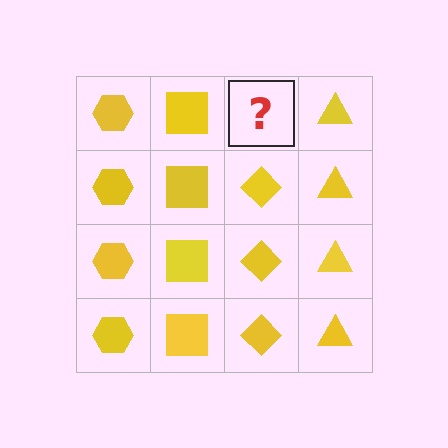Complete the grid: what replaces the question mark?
The question mark should be replaced with a yellow diamond.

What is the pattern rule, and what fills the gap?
The rule is that each column has a consistent shape. The gap should be filled with a yellow diamond.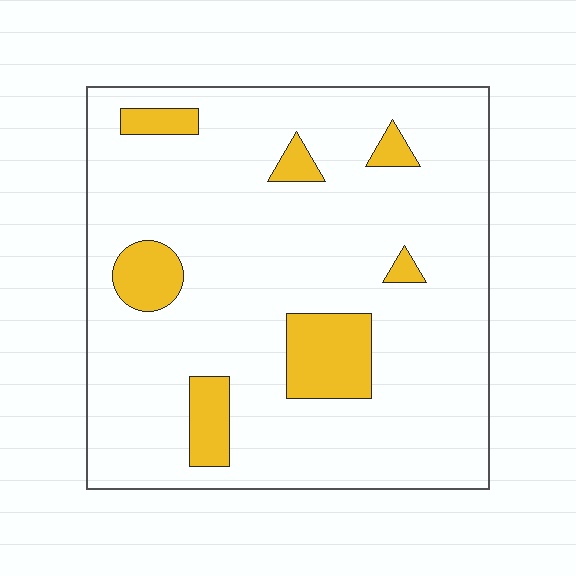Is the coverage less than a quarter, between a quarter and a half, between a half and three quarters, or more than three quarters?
Less than a quarter.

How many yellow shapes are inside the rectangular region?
7.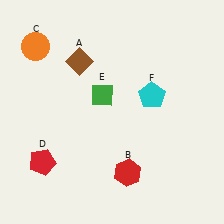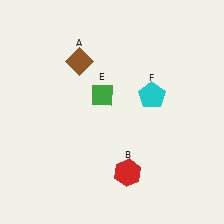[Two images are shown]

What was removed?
The red pentagon (D), the orange circle (C) were removed in Image 2.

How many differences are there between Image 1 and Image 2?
There are 2 differences between the two images.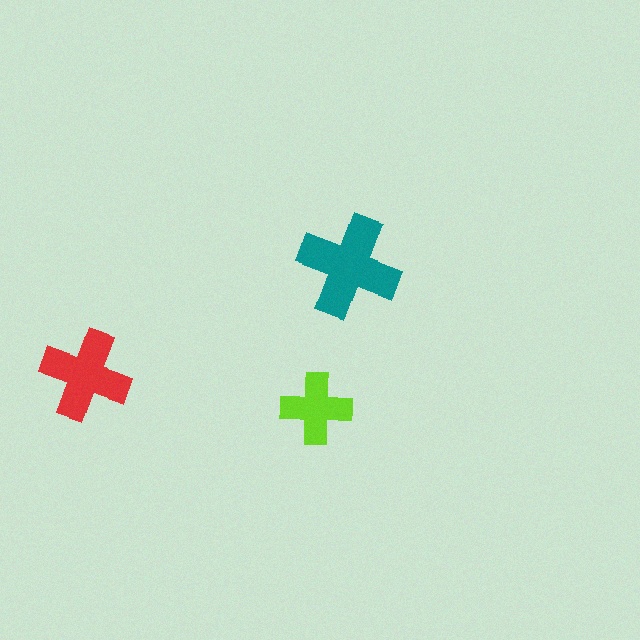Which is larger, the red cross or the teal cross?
The teal one.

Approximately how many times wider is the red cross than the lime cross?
About 1.5 times wider.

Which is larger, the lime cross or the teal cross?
The teal one.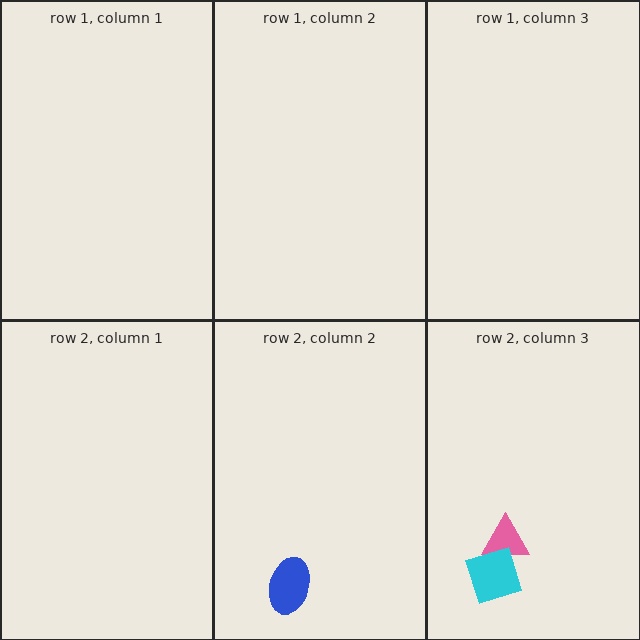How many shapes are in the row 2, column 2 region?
1.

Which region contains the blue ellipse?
The row 2, column 2 region.